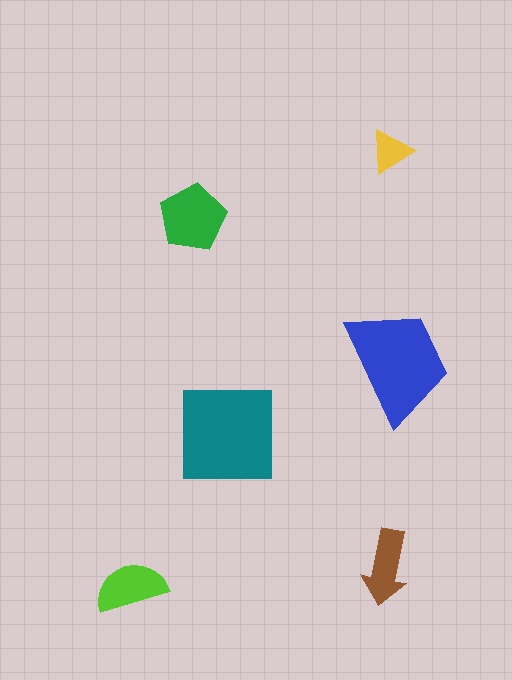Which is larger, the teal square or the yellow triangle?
The teal square.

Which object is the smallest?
The yellow triangle.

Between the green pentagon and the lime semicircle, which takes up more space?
The green pentagon.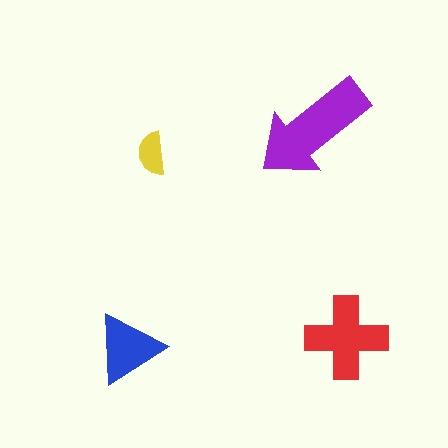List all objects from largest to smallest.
The purple arrow, the red cross, the blue triangle, the yellow semicircle.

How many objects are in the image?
There are 4 objects in the image.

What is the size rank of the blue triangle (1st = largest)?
3rd.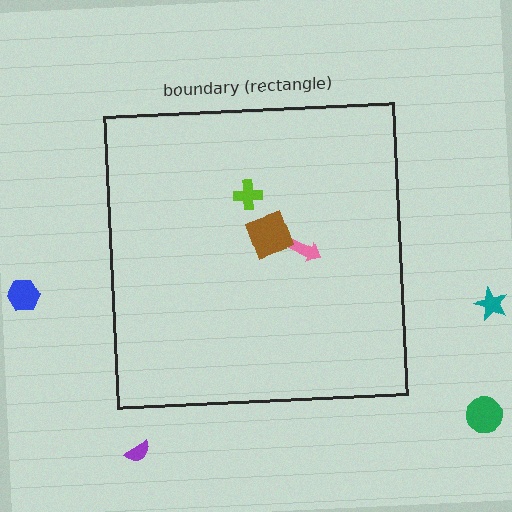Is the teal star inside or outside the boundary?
Outside.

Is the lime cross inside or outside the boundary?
Inside.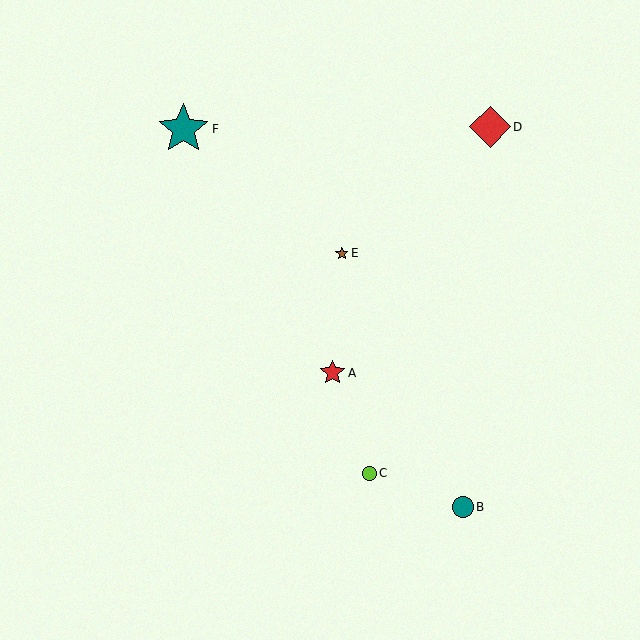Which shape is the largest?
The teal star (labeled F) is the largest.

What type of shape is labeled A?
Shape A is a red star.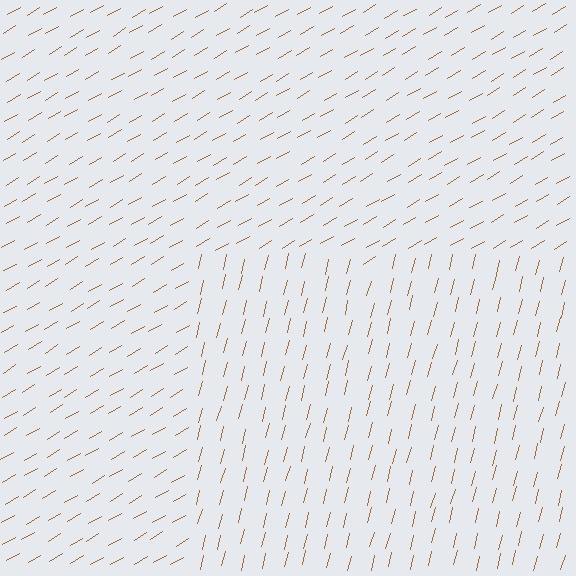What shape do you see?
I see a rectangle.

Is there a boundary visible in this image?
Yes, there is a texture boundary formed by a change in line orientation.